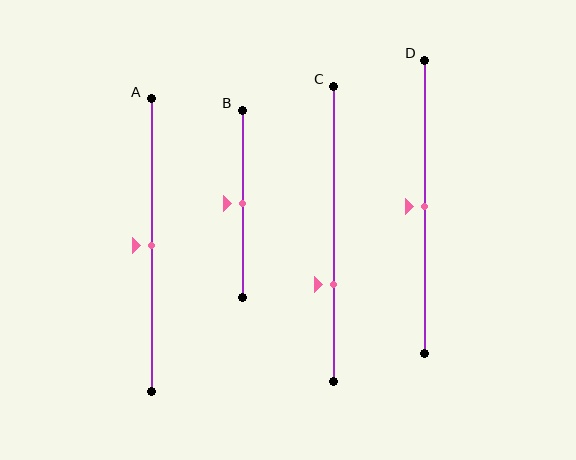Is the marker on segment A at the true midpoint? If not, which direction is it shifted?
Yes, the marker on segment A is at the true midpoint.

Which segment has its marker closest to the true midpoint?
Segment A has its marker closest to the true midpoint.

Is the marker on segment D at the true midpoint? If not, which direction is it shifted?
Yes, the marker on segment D is at the true midpoint.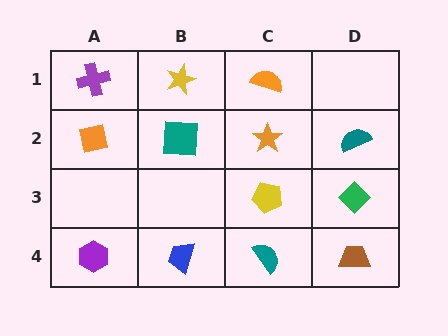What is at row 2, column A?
An orange square.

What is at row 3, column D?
A green diamond.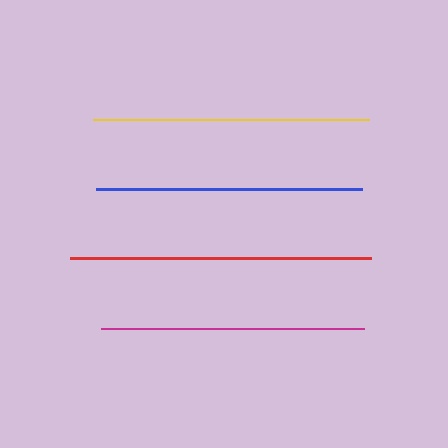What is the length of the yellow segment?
The yellow segment is approximately 276 pixels long.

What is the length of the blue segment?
The blue segment is approximately 265 pixels long.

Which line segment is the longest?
The red line is the longest at approximately 301 pixels.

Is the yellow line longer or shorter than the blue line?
The yellow line is longer than the blue line.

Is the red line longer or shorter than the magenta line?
The red line is longer than the magenta line.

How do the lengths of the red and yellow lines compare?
The red and yellow lines are approximately the same length.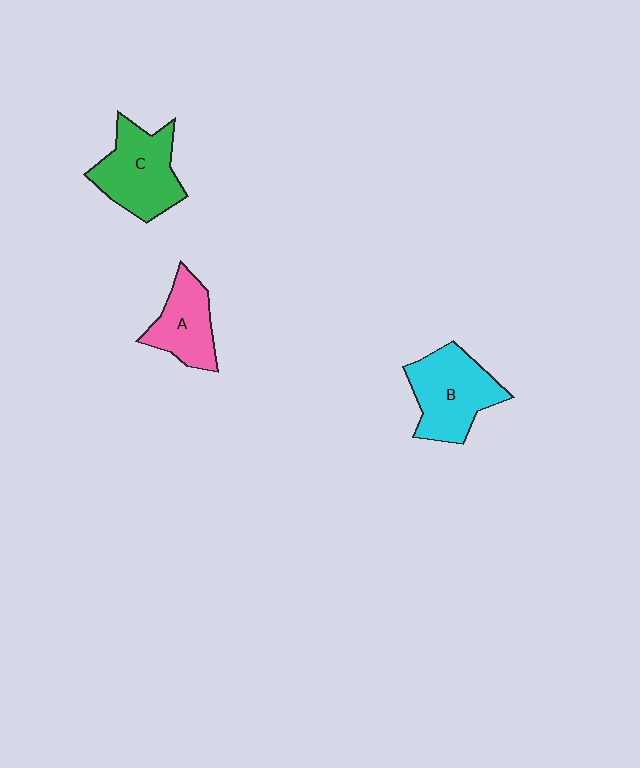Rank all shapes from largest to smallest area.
From largest to smallest: B (cyan), C (green), A (pink).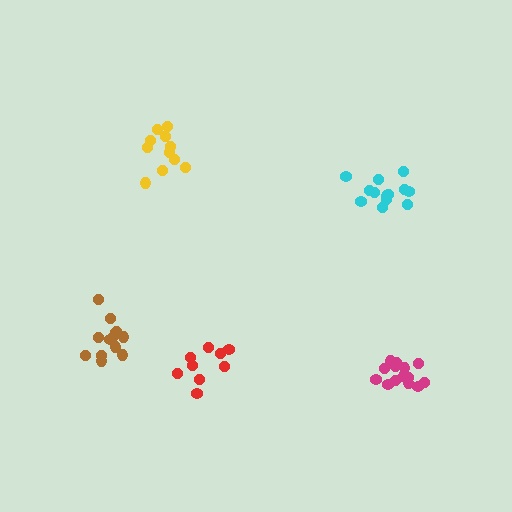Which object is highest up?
The yellow cluster is topmost.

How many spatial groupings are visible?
There are 5 spatial groupings.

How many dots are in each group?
Group 1: 9 dots, Group 2: 13 dots, Group 3: 11 dots, Group 4: 14 dots, Group 5: 13 dots (60 total).